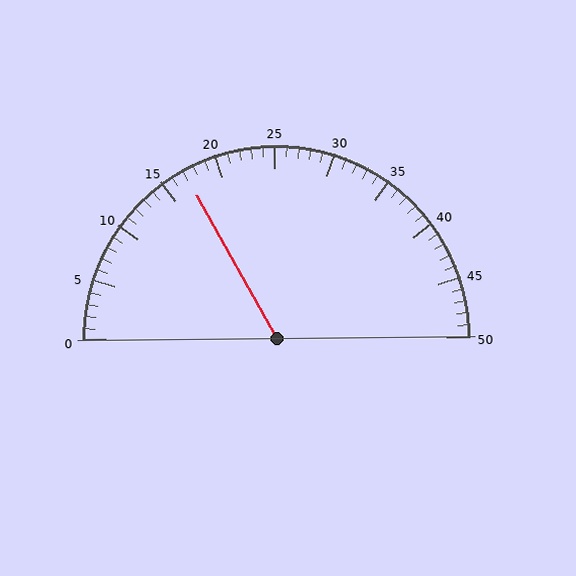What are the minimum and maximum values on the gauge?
The gauge ranges from 0 to 50.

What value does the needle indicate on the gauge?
The needle indicates approximately 17.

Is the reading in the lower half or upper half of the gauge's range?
The reading is in the lower half of the range (0 to 50).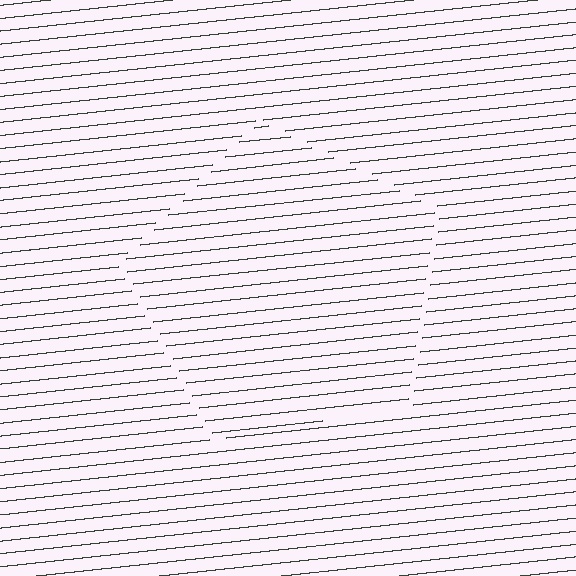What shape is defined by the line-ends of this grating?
An illusory pentagon. The interior of the shape contains the same grating, shifted by half a period — the contour is defined by the phase discontinuity where line-ends from the inner and outer gratings abut.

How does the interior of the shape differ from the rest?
The interior of the shape contains the same grating, shifted by half a period — the contour is defined by the phase discontinuity where line-ends from the inner and outer gratings abut.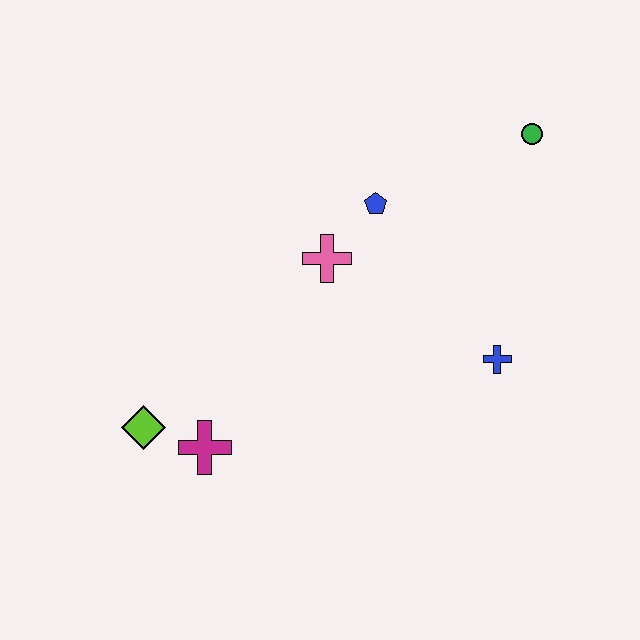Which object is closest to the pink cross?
The blue pentagon is closest to the pink cross.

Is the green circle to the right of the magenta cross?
Yes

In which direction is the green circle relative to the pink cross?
The green circle is to the right of the pink cross.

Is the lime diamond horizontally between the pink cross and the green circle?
No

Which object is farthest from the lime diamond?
The green circle is farthest from the lime diamond.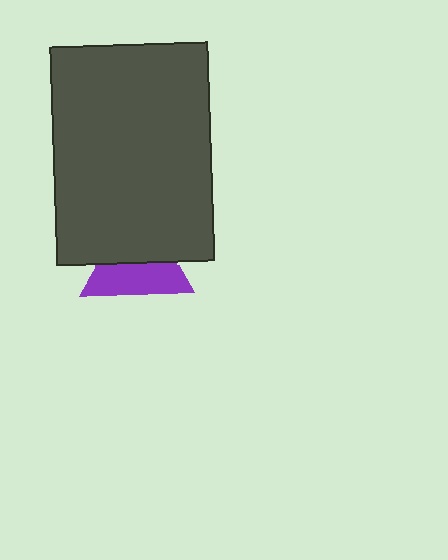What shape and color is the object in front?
The object in front is a dark gray rectangle.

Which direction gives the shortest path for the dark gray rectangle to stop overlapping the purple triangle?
Moving up gives the shortest separation.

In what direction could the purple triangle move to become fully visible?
The purple triangle could move down. That would shift it out from behind the dark gray rectangle entirely.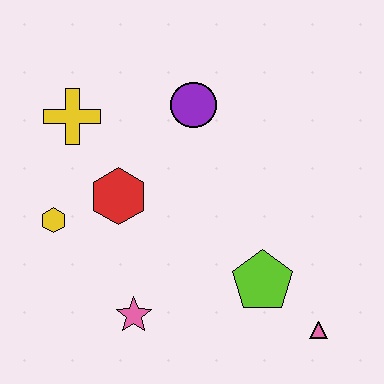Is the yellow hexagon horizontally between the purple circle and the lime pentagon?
No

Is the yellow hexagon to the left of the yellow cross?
Yes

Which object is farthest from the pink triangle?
The yellow cross is farthest from the pink triangle.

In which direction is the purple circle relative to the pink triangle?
The purple circle is above the pink triangle.